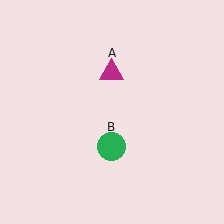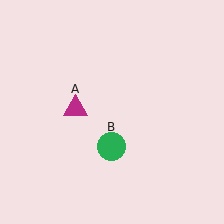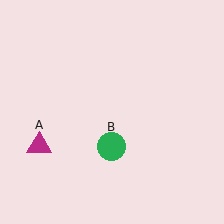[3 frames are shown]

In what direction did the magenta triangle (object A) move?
The magenta triangle (object A) moved down and to the left.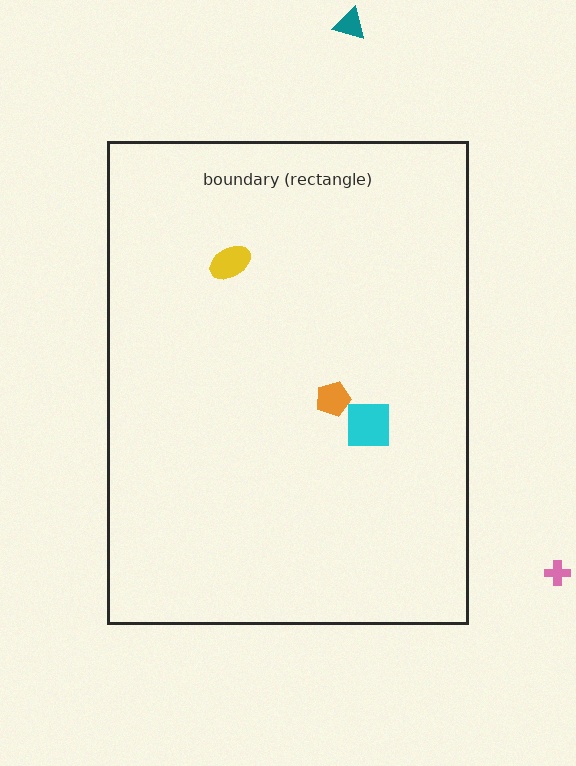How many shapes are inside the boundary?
3 inside, 2 outside.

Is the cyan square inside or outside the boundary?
Inside.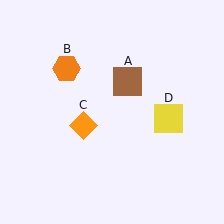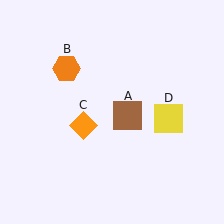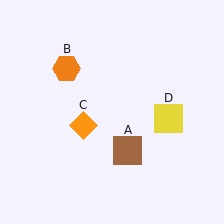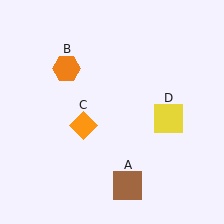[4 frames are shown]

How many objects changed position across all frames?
1 object changed position: brown square (object A).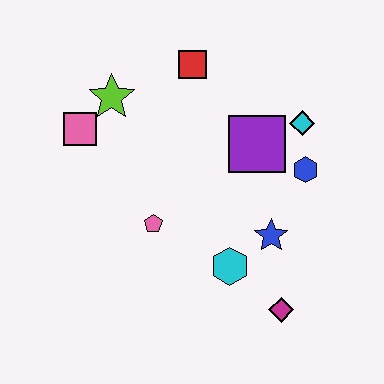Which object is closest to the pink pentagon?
The cyan hexagon is closest to the pink pentagon.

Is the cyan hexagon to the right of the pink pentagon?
Yes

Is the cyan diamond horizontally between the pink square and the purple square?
No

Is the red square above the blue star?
Yes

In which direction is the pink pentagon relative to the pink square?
The pink pentagon is below the pink square.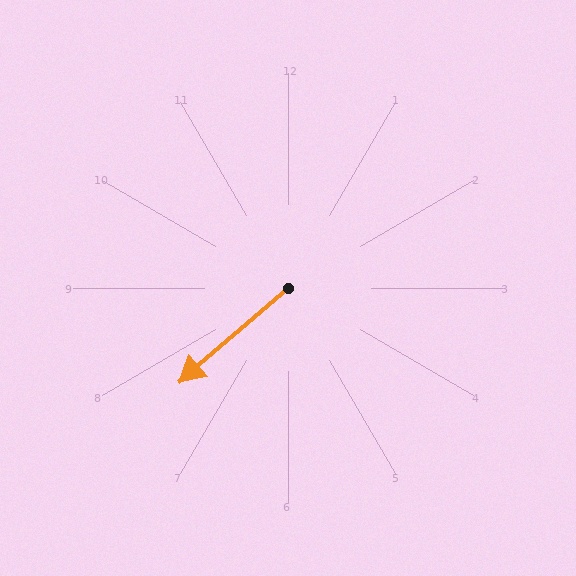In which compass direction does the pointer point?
Southwest.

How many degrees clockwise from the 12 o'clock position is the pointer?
Approximately 229 degrees.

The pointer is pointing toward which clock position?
Roughly 8 o'clock.